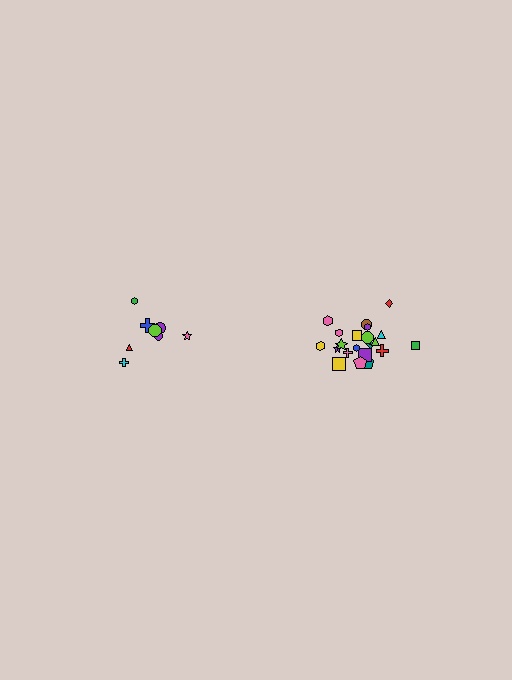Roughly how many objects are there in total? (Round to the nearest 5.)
Roughly 35 objects in total.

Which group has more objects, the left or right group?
The right group.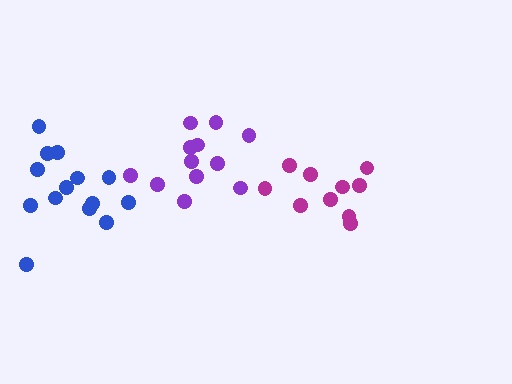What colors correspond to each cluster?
The clusters are colored: purple, magenta, blue.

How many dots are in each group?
Group 1: 12 dots, Group 2: 10 dots, Group 3: 14 dots (36 total).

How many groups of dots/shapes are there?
There are 3 groups.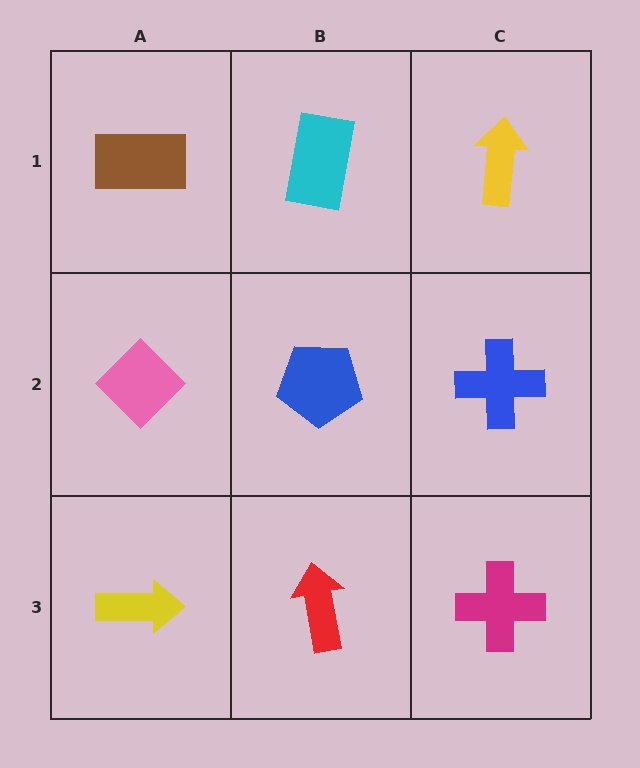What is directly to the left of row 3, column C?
A red arrow.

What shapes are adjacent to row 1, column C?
A blue cross (row 2, column C), a cyan rectangle (row 1, column B).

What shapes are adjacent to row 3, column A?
A pink diamond (row 2, column A), a red arrow (row 3, column B).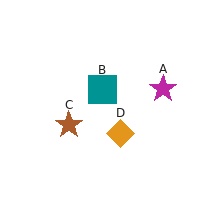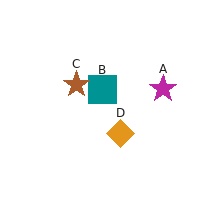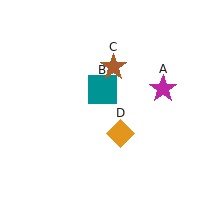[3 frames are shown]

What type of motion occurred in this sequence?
The brown star (object C) rotated clockwise around the center of the scene.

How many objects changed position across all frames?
1 object changed position: brown star (object C).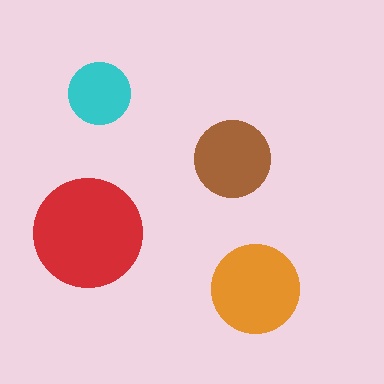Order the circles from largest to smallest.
the red one, the orange one, the brown one, the cyan one.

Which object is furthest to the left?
The red circle is leftmost.